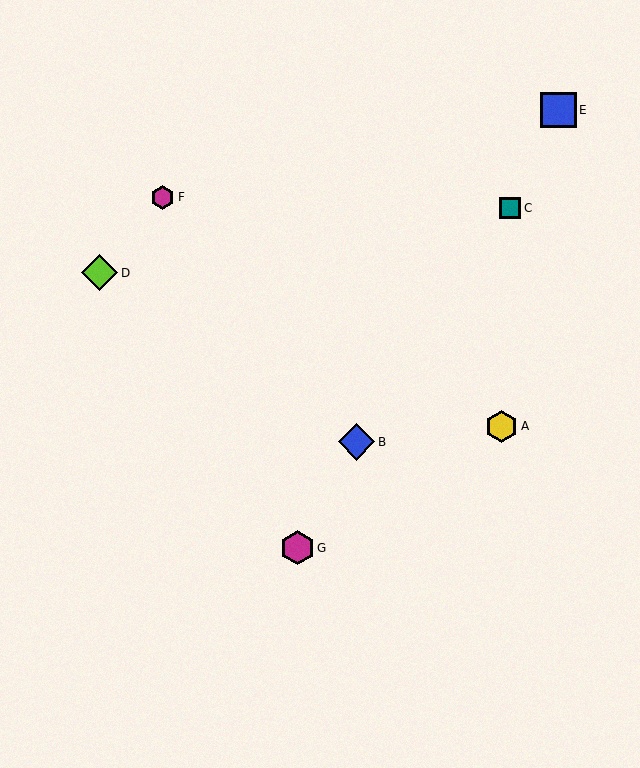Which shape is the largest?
The blue diamond (labeled B) is the largest.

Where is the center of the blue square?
The center of the blue square is at (559, 110).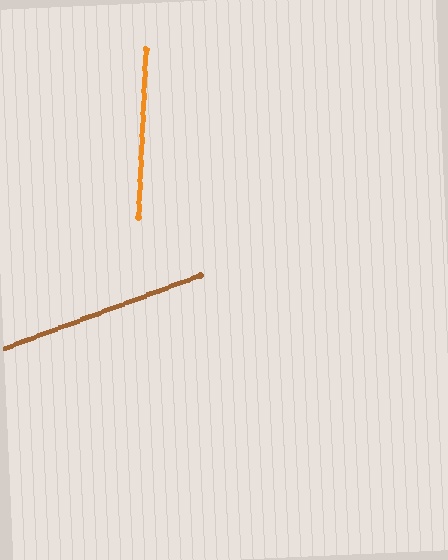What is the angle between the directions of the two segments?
Approximately 67 degrees.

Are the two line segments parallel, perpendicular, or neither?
Neither parallel nor perpendicular — they differ by about 67°.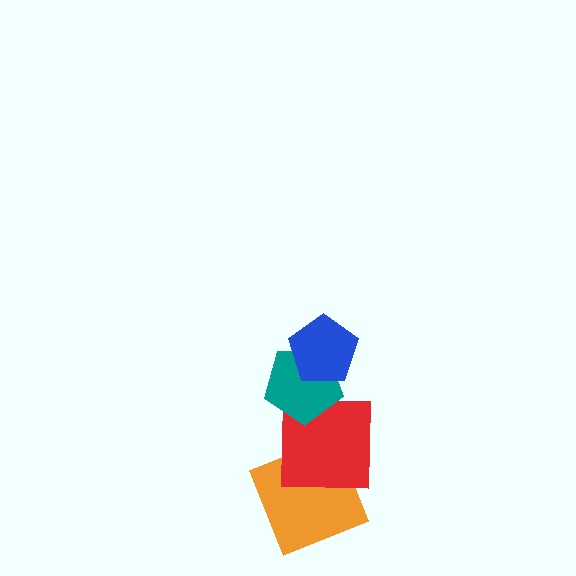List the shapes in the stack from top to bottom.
From top to bottom: the blue pentagon, the teal pentagon, the red square, the orange square.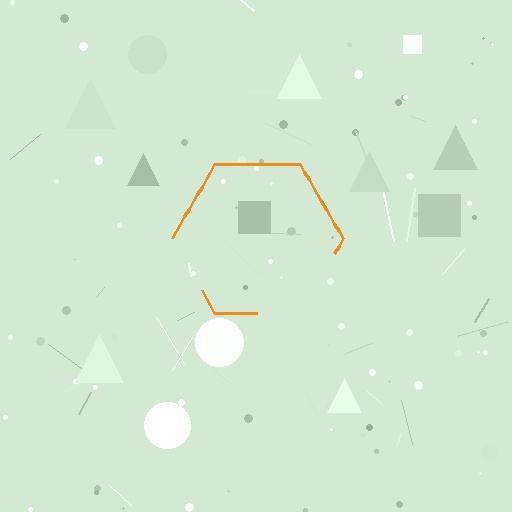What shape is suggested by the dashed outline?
The dashed outline suggests a hexagon.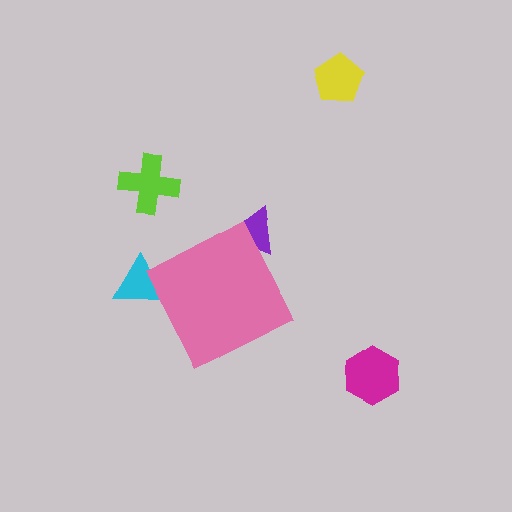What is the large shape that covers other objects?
A pink diamond.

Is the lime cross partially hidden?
No, the lime cross is fully visible.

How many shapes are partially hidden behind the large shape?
2 shapes are partially hidden.